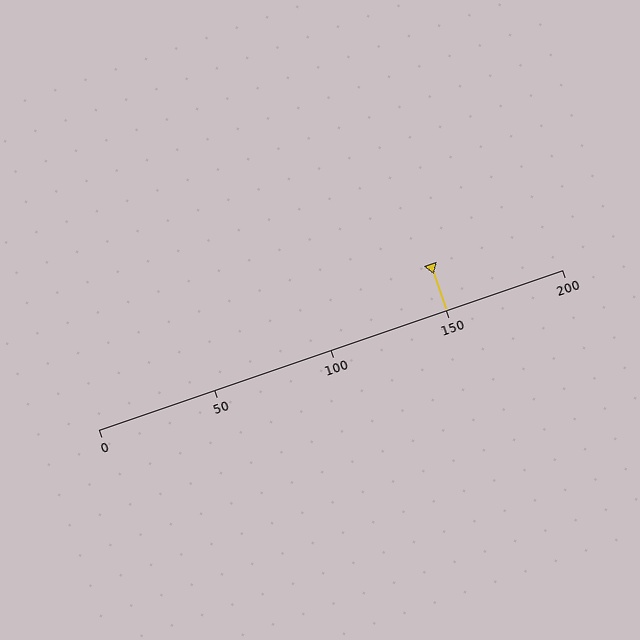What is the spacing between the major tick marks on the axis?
The major ticks are spaced 50 apart.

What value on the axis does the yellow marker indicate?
The marker indicates approximately 150.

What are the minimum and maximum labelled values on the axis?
The axis runs from 0 to 200.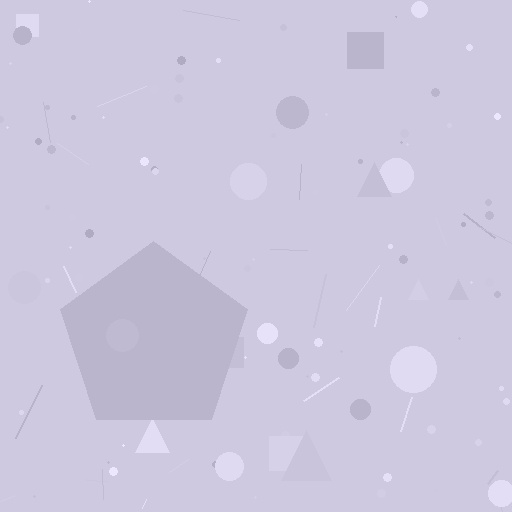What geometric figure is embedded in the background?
A pentagon is embedded in the background.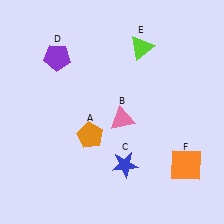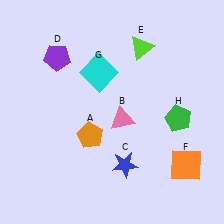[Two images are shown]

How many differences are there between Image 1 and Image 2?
There are 2 differences between the two images.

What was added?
A cyan square (G), a green pentagon (H) were added in Image 2.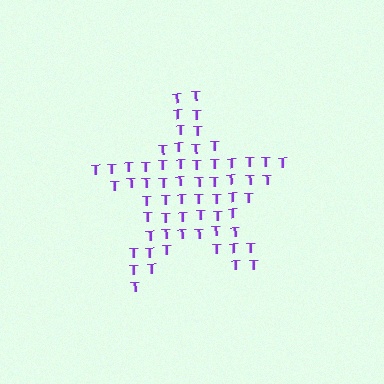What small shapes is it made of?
It is made of small letter T's.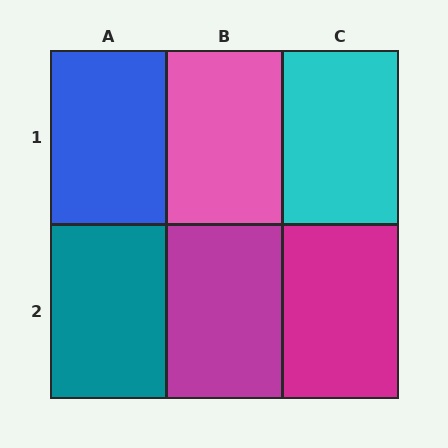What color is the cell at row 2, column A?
Teal.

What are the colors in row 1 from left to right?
Blue, pink, cyan.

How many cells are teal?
1 cell is teal.